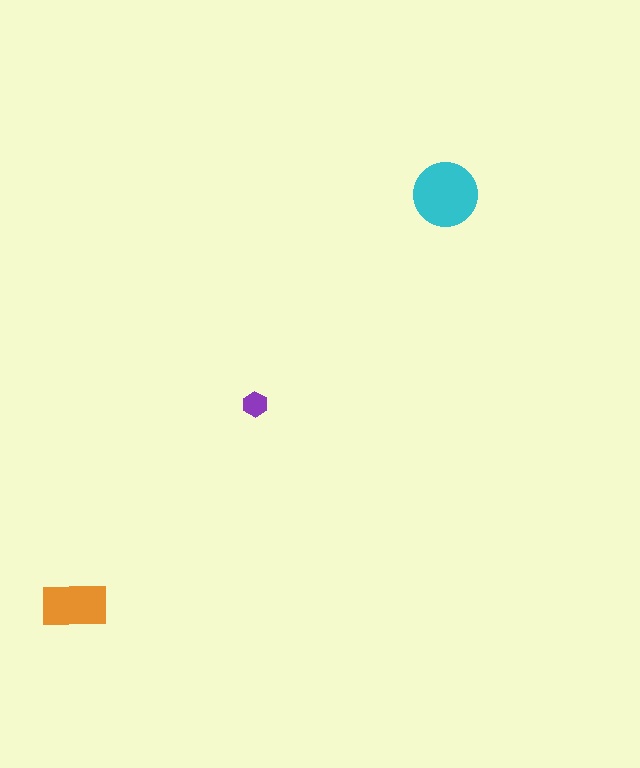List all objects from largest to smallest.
The cyan circle, the orange rectangle, the purple hexagon.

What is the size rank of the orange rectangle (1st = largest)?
2nd.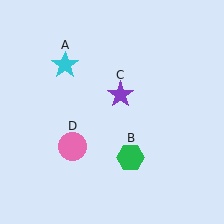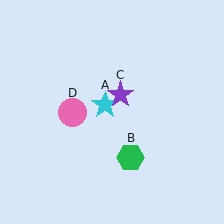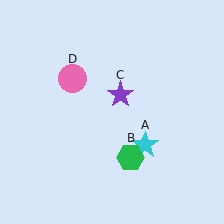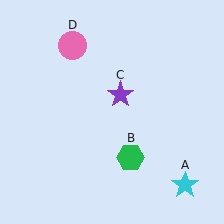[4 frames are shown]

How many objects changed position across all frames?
2 objects changed position: cyan star (object A), pink circle (object D).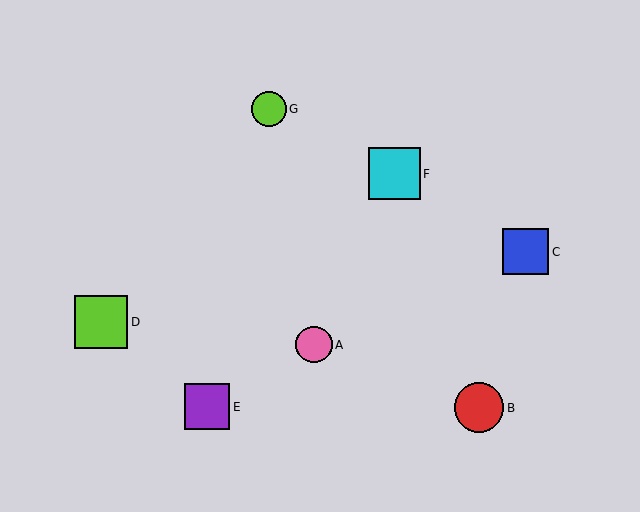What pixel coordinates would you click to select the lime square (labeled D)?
Click at (101, 322) to select the lime square D.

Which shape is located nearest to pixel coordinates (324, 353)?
The pink circle (labeled A) at (314, 345) is nearest to that location.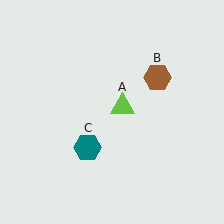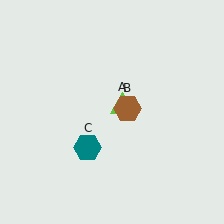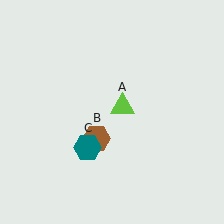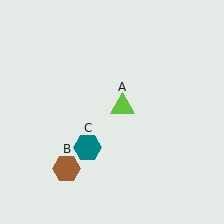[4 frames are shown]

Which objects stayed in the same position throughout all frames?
Lime triangle (object A) and teal hexagon (object C) remained stationary.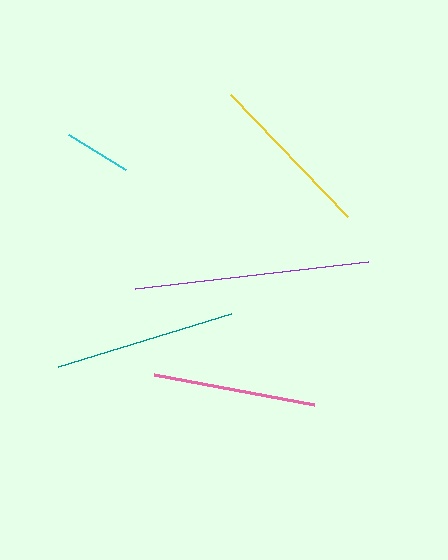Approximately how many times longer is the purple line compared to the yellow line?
The purple line is approximately 1.4 times the length of the yellow line.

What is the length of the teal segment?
The teal segment is approximately 182 pixels long.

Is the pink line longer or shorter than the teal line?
The teal line is longer than the pink line.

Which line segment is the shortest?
The cyan line is the shortest at approximately 67 pixels.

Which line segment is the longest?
The purple line is the longest at approximately 235 pixels.